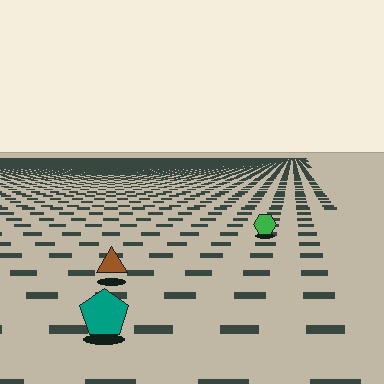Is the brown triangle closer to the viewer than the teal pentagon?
No. The teal pentagon is closer — you can tell from the texture gradient: the ground texture is coarser near it.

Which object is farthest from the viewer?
The green hexagon is farthest from the viewer. It appears smaller and the ground texture around it is denser.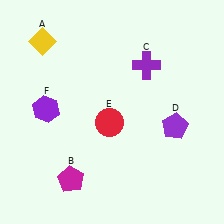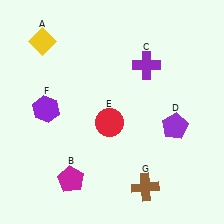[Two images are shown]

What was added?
A brown cross (G) was added in Image 2.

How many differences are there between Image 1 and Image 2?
There is 1 difference between the two images.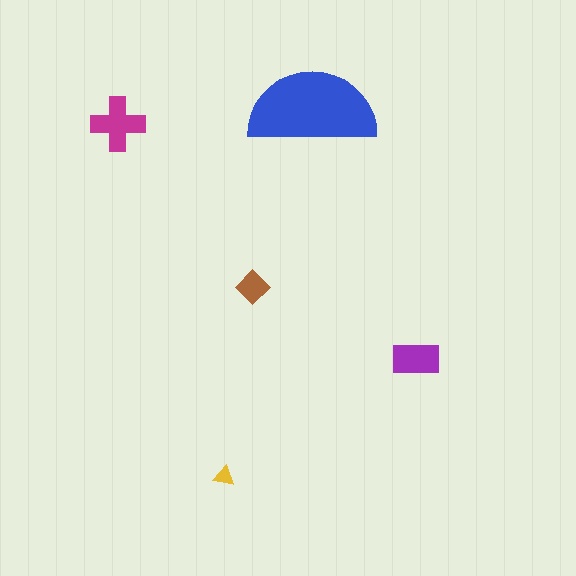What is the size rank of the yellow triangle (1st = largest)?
5th.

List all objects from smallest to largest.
The yellow triangle, the brown diamond, the purple rectangle, the magenta cross, the blue semicircle.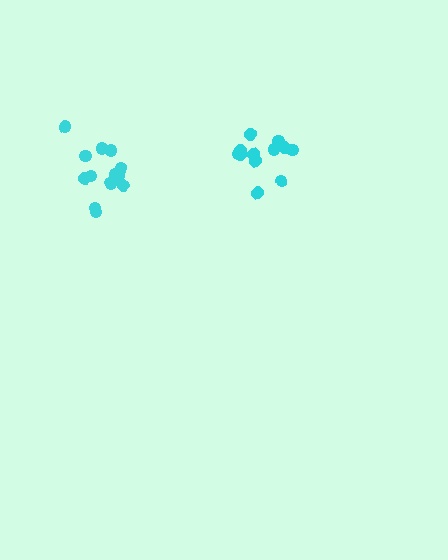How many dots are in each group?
Group 1: 13 dots, Group 2: 14 dots (27 total).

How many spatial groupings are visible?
There are 2 spatial groupings.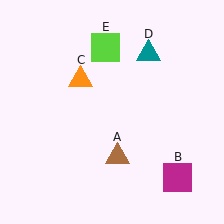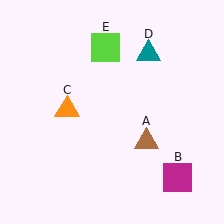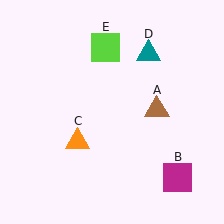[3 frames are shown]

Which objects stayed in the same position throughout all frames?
Magenta square (object B) and teal triangle (object D) and lime square (object E) remained stationary.